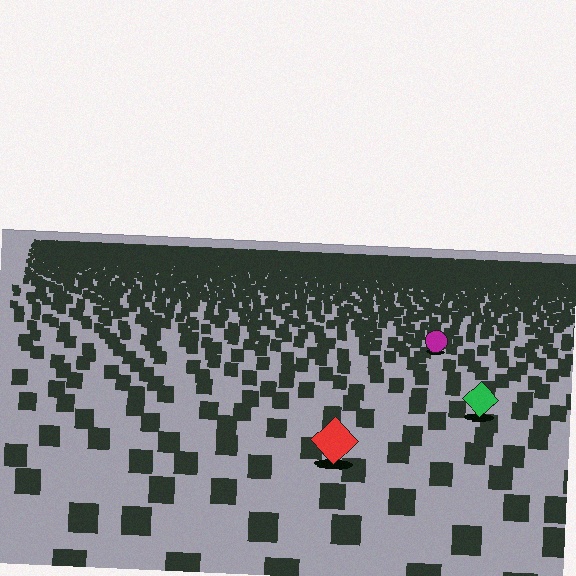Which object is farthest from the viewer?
The magenta circle is farthest from the viewer. It appears smaller and the ground texture around it is denser.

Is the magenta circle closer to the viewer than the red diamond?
No. The red diamond is closer — you can tell from the texture gradient: the ground texture is coarser near it.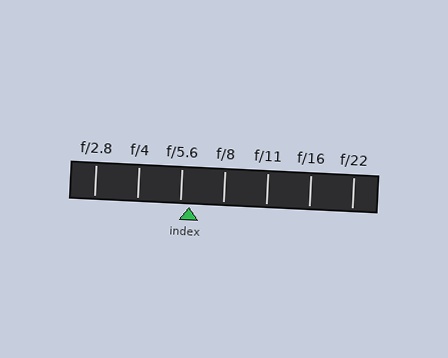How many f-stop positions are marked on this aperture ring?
There are 7 f-stop positions marked.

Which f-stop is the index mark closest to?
The index mark is closest to f/5.6.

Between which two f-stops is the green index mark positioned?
The index mark is between f/5.6 and f/8.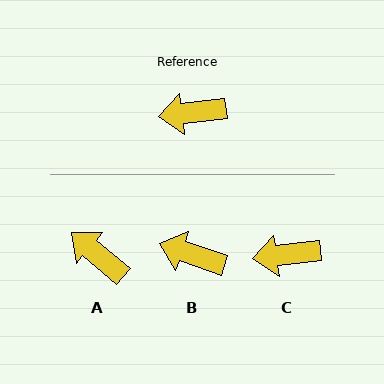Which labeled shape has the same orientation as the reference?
C.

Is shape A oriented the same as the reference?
No, it is off by about 47 degrees.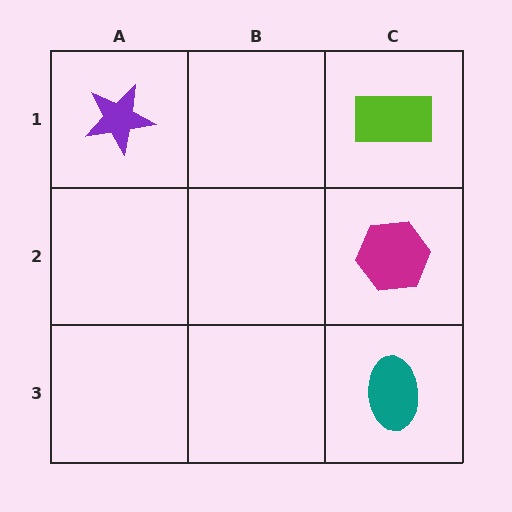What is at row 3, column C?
A teal ellipse.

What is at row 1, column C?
A lime rectangle.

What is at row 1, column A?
A purple star.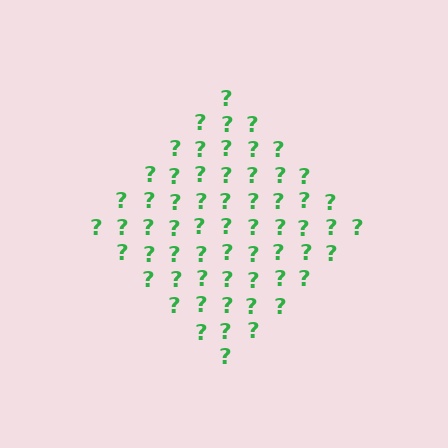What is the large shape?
The large shape is a diamond.